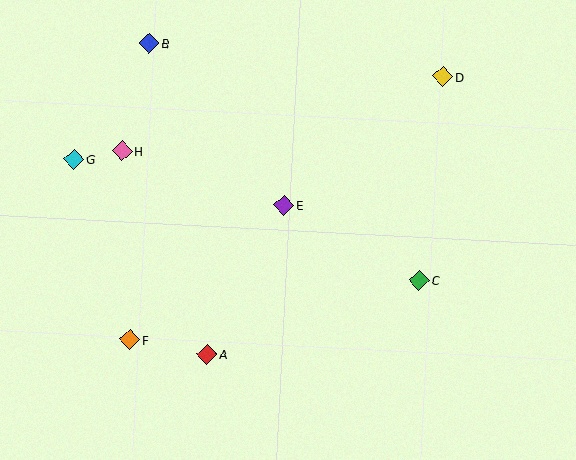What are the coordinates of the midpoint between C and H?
The midpoint between C and H is at (271, 216).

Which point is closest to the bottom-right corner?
Point C is closest to the bottom-right corner.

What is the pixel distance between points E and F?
The distance between E and F is 205 pixels.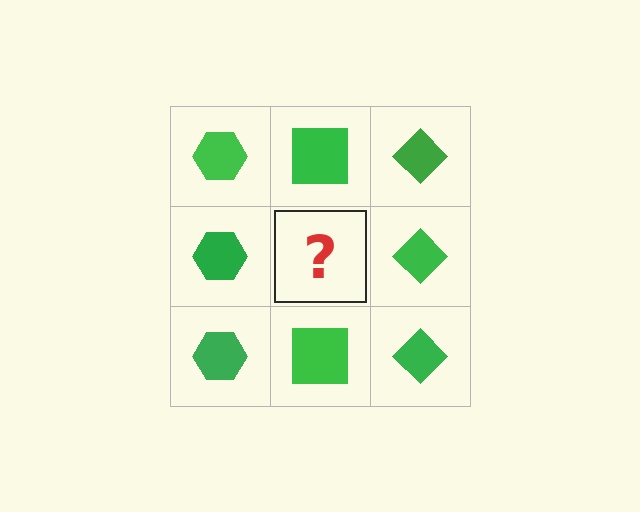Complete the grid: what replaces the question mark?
The question mark should be replaced with a green square.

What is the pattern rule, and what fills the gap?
The rule is that each column has a consistent shape. The gap should be filled with a green square.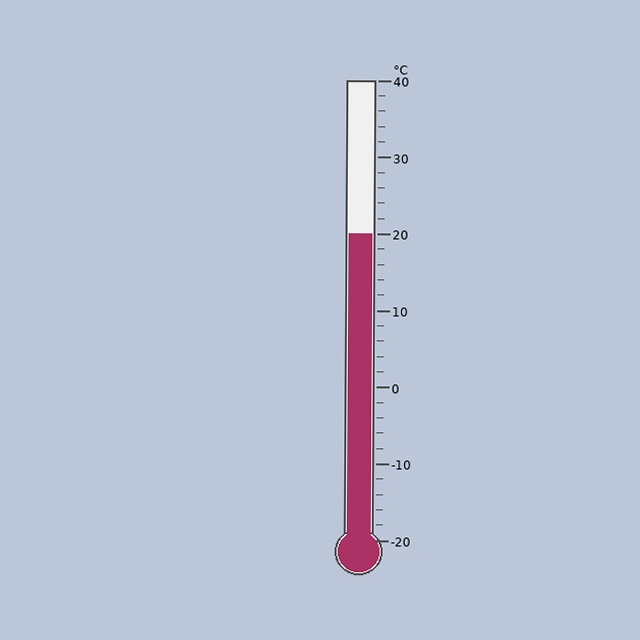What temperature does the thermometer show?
The thermometer shows approximately 20°C.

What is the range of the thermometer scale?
The thermometer scale ranges from -20°C to 40°C.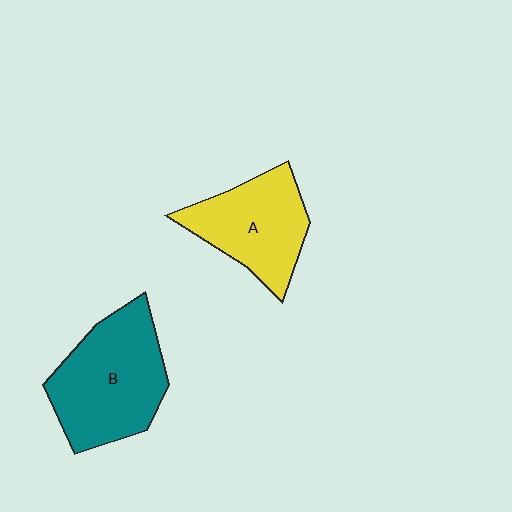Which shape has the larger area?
Shape B (teal).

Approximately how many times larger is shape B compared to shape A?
Approximately 1.3 times.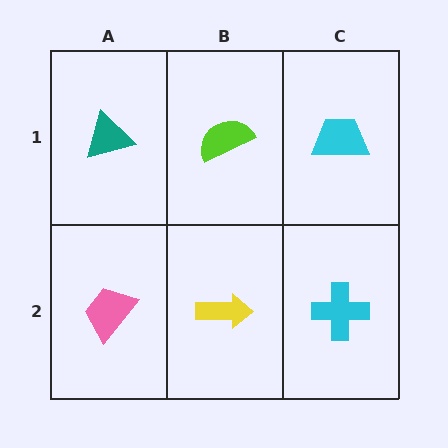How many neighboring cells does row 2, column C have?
2.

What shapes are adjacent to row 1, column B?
A yellow arrow (row 2, column B), a teal triangle (row 1, column A), a cyan trapezoid (row 1, column C).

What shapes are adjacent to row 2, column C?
A cyan trapezoid (row 1, column C), a yellow arrow (row 2, column B).